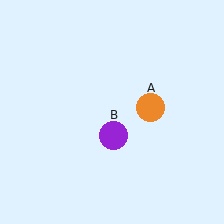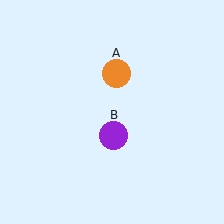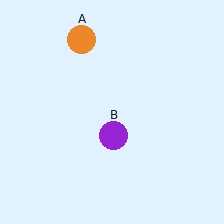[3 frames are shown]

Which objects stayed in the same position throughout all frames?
Purple circle (object B) remained stationary.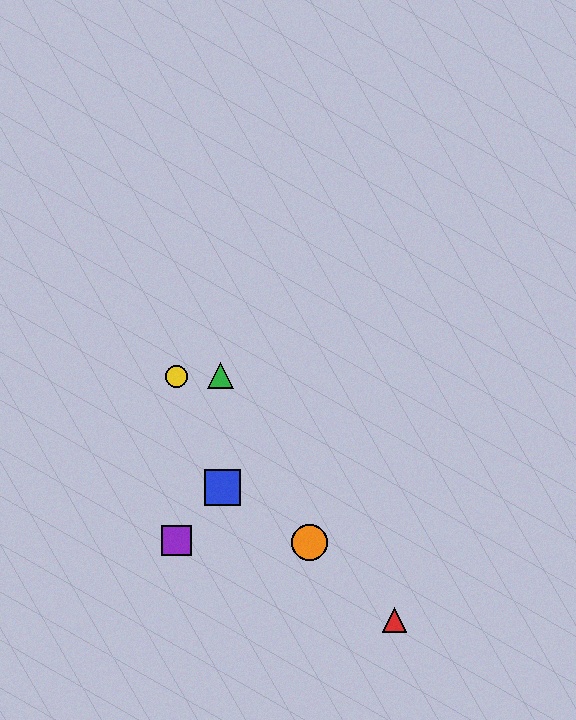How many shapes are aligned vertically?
2 shapes (the yellow circle, the purple square) are aligned vertically.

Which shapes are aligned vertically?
The yellow circle, the purple square are aligned vertically.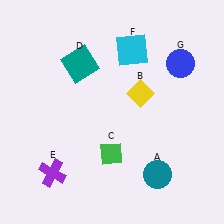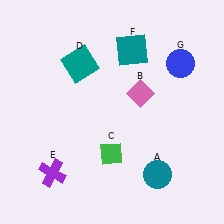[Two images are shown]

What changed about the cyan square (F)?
In Image 1, F is cyan. In Image 2, it changed to teal.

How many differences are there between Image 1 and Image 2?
There are 2 differences between the two images.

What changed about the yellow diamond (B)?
In Image 1, B is yellow. In Image 2, it changed to pink.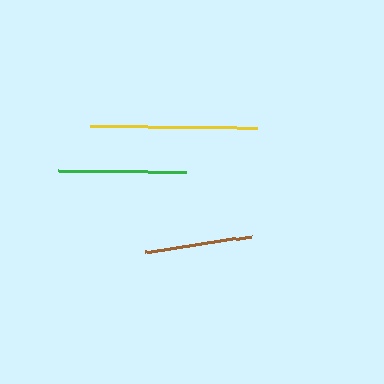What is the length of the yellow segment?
The yellow segment is approximately 167 pixels long.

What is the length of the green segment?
The green segment is approximately 127 pixels long.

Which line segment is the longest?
The yellow line is the longest at approximately 167 pixels.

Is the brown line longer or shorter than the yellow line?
The yellow line is longer than the brown line.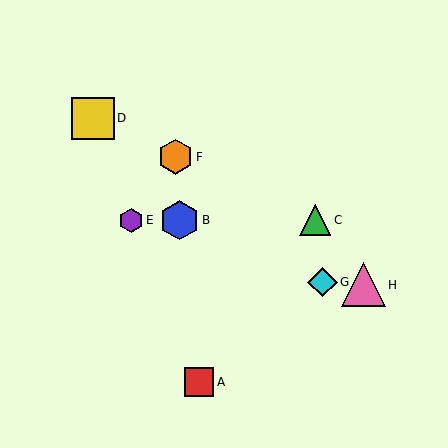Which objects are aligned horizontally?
Objects B, C, E are aligned horizontally.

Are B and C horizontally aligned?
Yes, both are at y≈220.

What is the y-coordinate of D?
Object D is at y≈118.